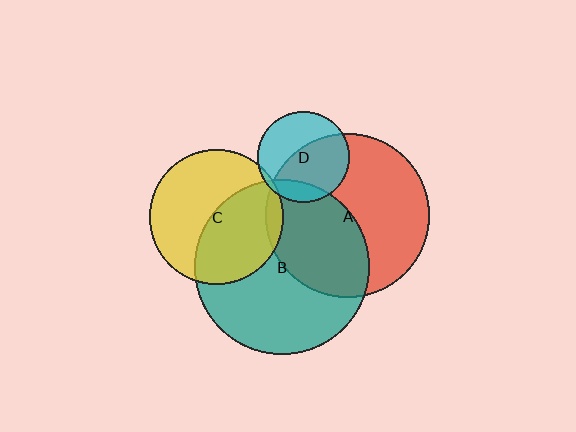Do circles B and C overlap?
Yes.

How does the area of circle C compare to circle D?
Approximately 2.2 times.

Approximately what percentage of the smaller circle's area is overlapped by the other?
Approximately 45%.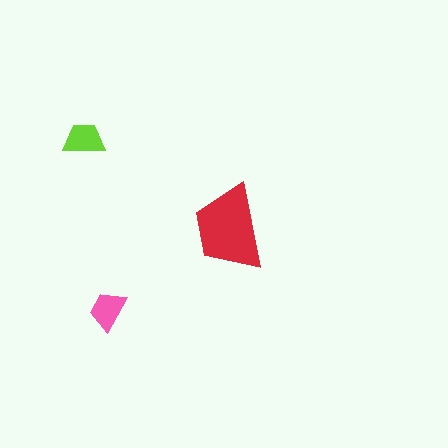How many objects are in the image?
There are 3 objects in the image.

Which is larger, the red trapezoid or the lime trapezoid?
The red one.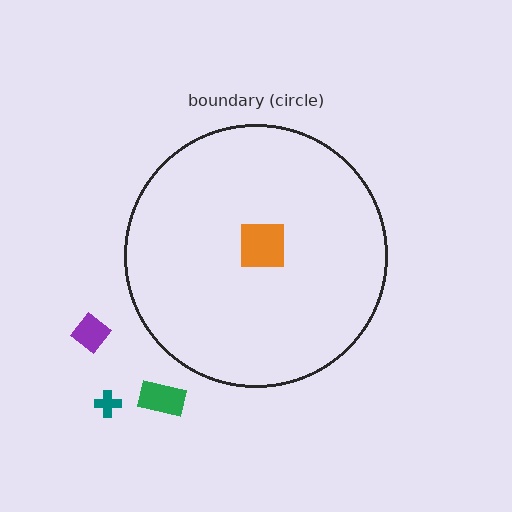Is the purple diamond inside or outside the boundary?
Outside.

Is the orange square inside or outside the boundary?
Inside.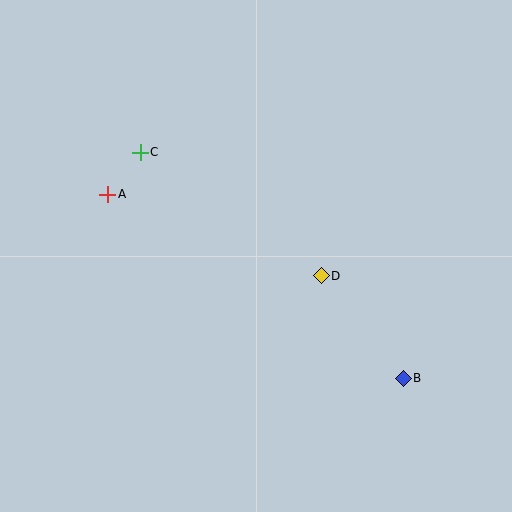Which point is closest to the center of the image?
Point D at (321, 276) is closest to the center.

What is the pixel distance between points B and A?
The distance between B and A is 348 pixels.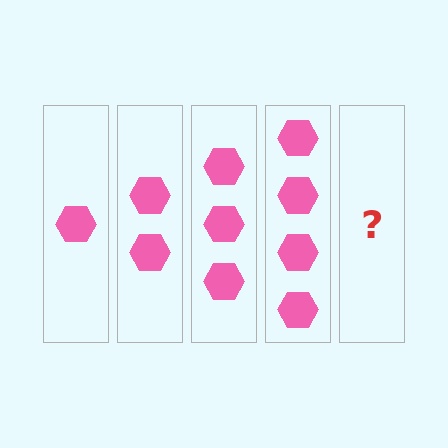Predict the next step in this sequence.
The next step is 5 hexagons.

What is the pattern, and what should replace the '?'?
The pattern is that each step adds one more hexagon. The '?' should be 5 hexagons.